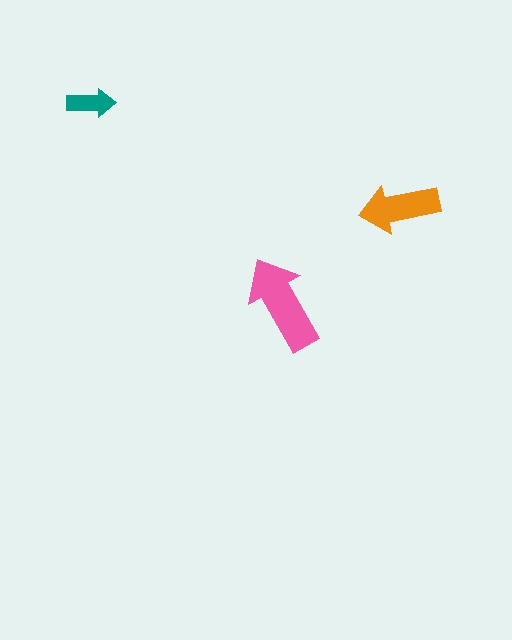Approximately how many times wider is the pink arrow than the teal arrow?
About 2 times wider.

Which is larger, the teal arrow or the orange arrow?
The orange one.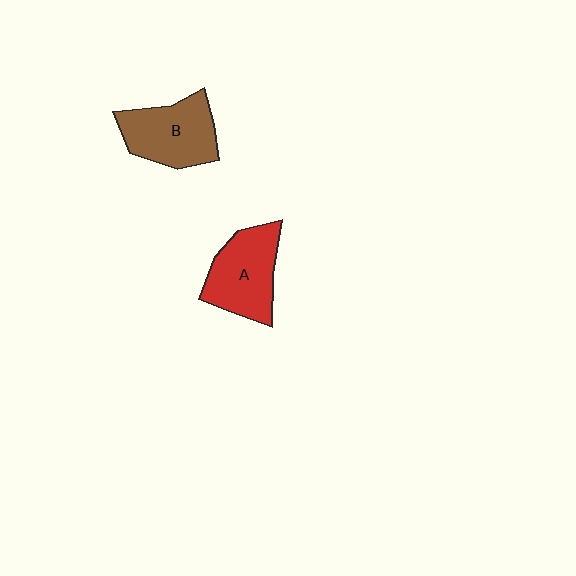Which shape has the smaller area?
Shape A (red).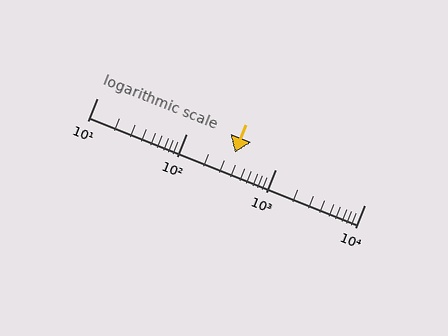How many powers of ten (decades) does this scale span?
The scale spans 3 decades, from 10 to 10000.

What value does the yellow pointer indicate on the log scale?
The pointer indicates approximately 350.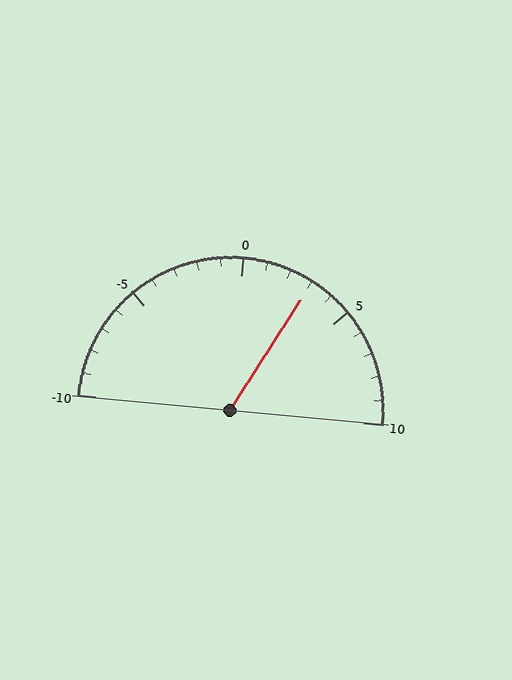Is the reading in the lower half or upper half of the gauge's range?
The reading is in the upper half of the range (-10 to 10).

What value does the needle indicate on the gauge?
The needle indicates approximately 3.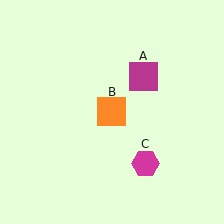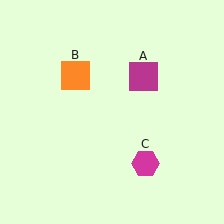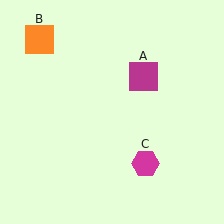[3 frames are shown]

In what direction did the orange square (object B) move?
The orange square (object B) moved up and to the left.